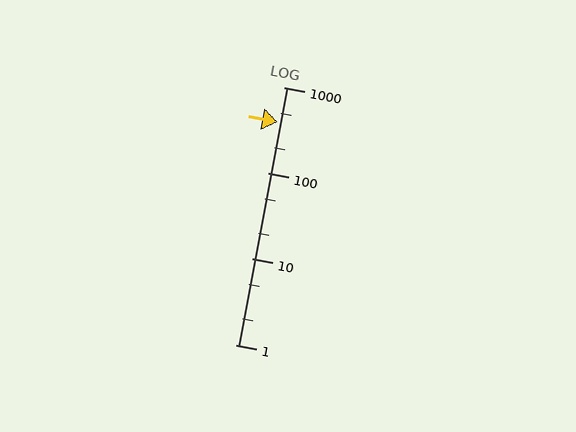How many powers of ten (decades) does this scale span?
The scale spans 3 decades, from 1 to 1000.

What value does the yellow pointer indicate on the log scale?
The pointer indicates approximately 390.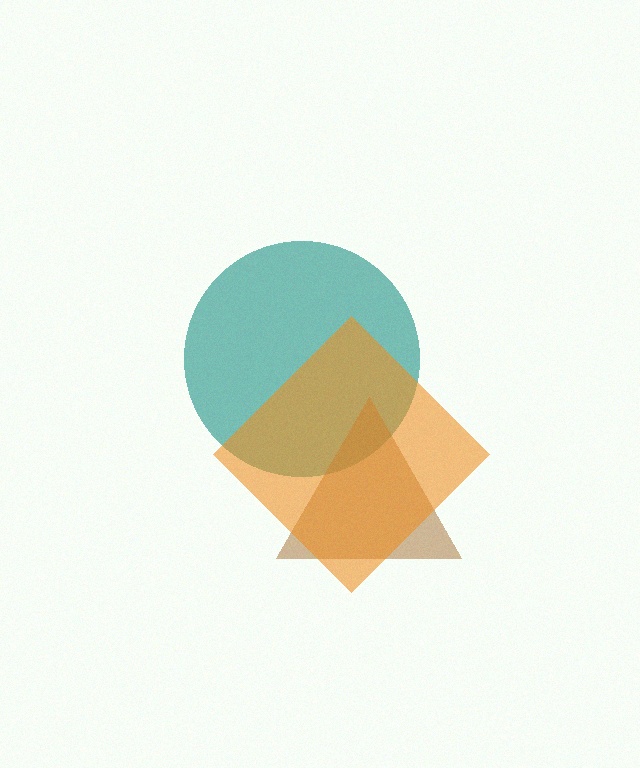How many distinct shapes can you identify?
There are 3 distinct shapes: a teal circle, a brown triangle, an orange diamond.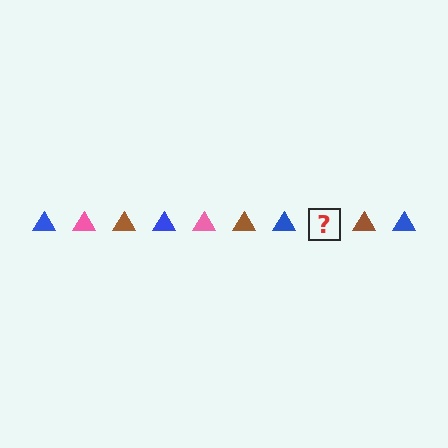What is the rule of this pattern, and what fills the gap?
The rule is that the pattern cycles through blue, pink, brown triangles. The gap should be filled with a pink triangle.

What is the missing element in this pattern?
The missing element is a pink triangle.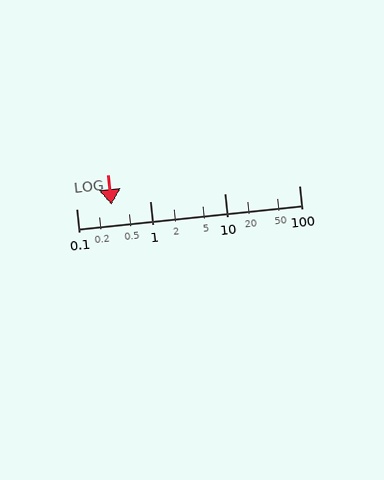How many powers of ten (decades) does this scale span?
The scale spans 3 decades, from 0.1 to 100.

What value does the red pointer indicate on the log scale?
The pointer indicates approximately 0.3.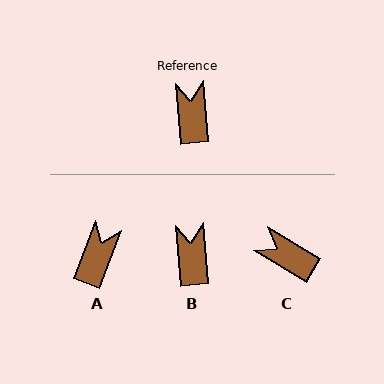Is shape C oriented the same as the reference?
No, it is off by about 54 degrees.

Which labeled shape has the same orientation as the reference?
B.